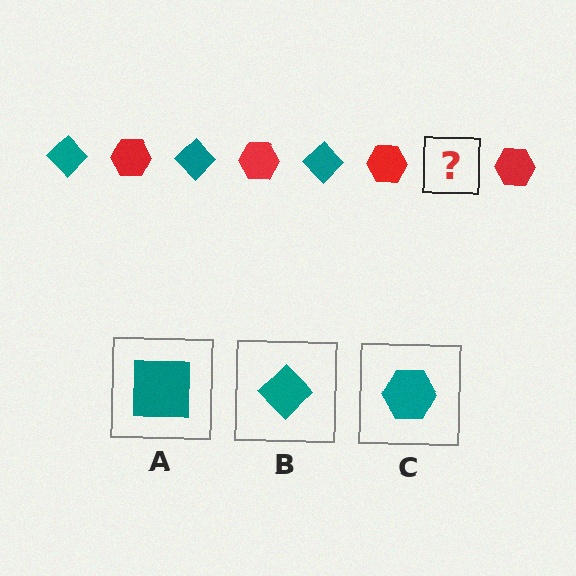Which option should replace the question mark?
Option B.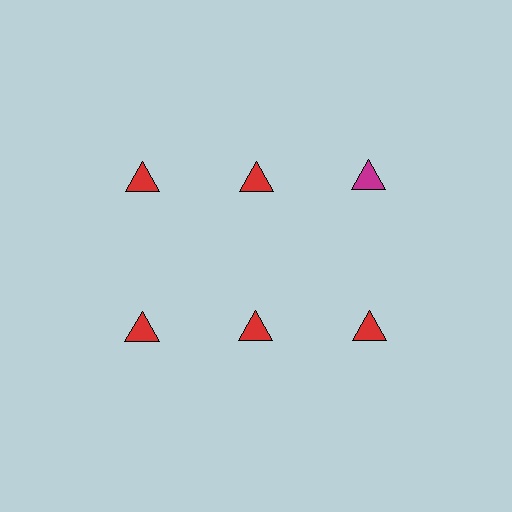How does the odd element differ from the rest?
It has a different color: magenta instead of red.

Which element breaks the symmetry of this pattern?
The magenta triangle in the top row, center column breaks the symmetry. All other shapes are red triangles.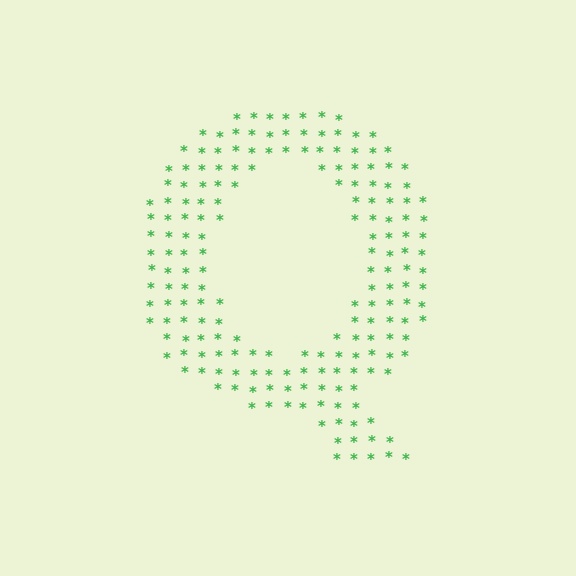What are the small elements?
The small elements are asterisks.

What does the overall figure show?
The overall figure shows the letter Q.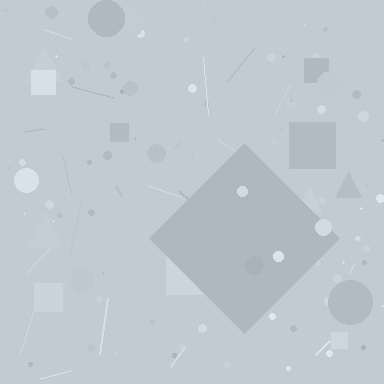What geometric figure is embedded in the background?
A diamond is embedded in the background.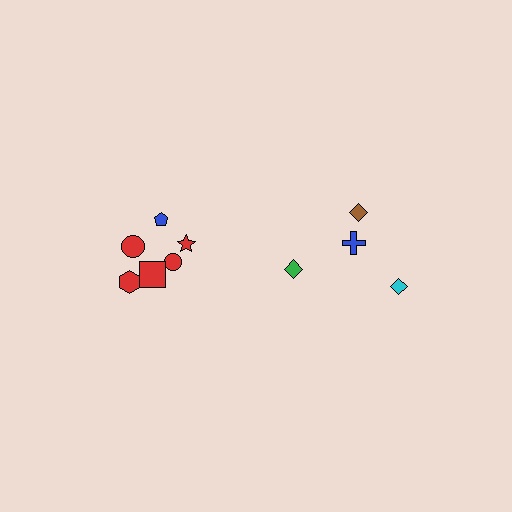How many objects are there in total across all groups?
There are 10 objects.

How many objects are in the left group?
There are 6 objects.